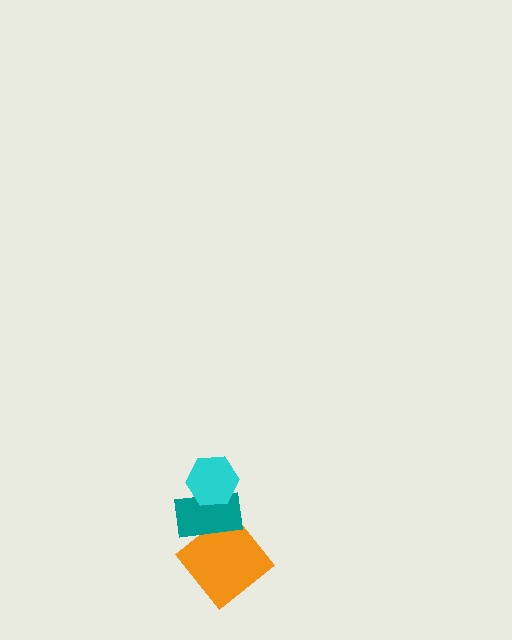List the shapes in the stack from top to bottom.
From top to bottom: the cyan hexagon, the teal rectangle, the orange diamond.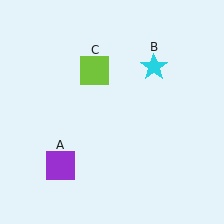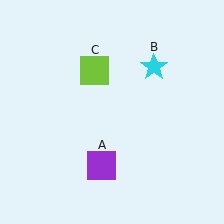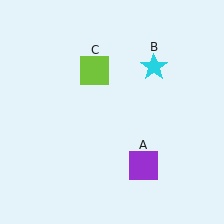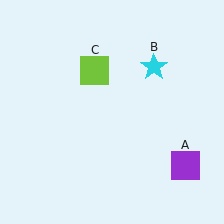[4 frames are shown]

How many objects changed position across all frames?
1 object changed position: purple square (object A).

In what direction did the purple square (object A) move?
The purple square (object A) moved right.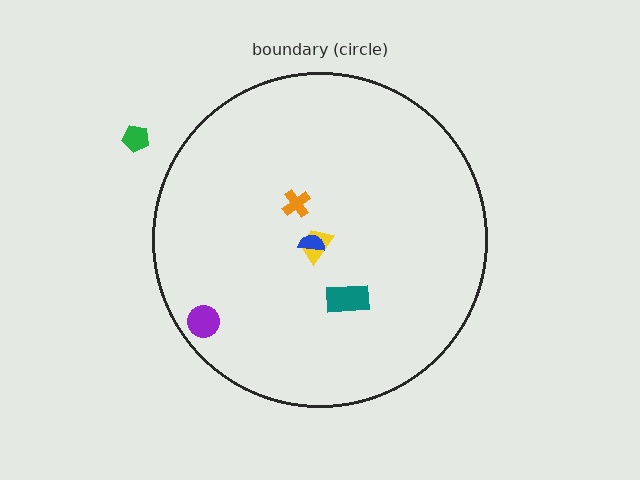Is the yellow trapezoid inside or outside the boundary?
Inside.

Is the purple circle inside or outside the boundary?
Inside.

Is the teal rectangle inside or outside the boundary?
Inside.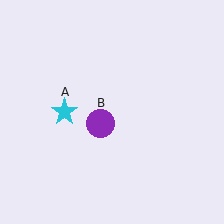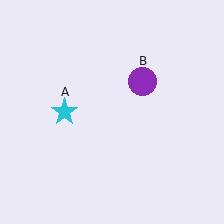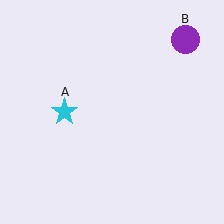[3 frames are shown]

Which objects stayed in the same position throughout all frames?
Cyan star (object A) remained stationary.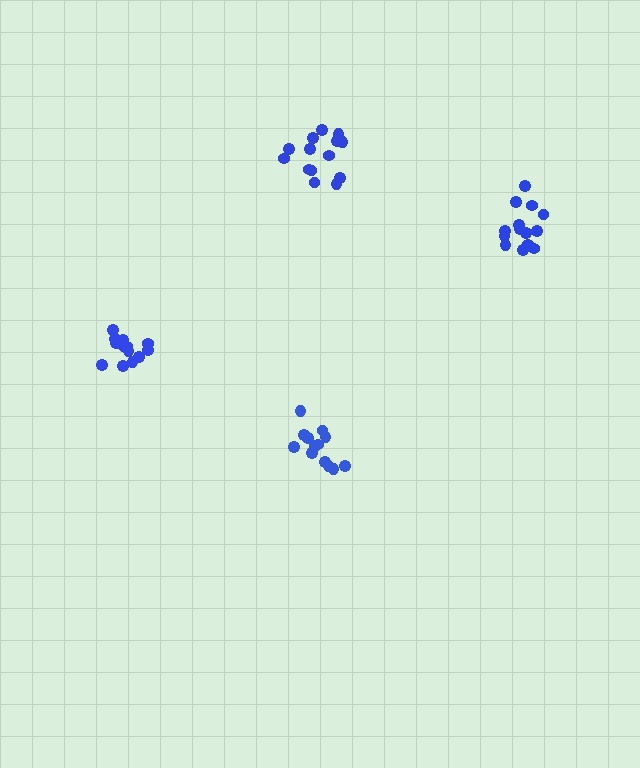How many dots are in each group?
Group 1: 14 dots, Group 2: 14 dots, Group 3: 13 dots, Group 4: 13 dots (54 total).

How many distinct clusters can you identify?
There are 4 distinct clusters.